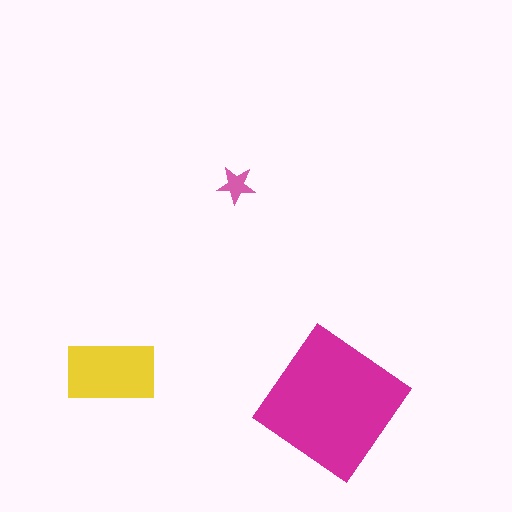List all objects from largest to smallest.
The magenta diamond, the yellow rectangle, the pink star.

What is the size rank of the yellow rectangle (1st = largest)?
2nd.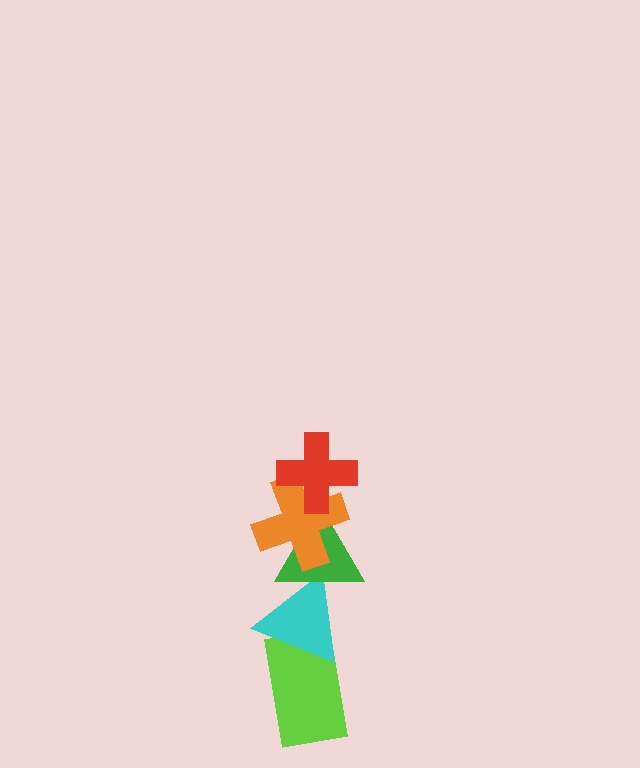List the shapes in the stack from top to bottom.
From top to bottom: the red cross, the orange cross, the green triangle, the cyan triangle, the lime rectangle.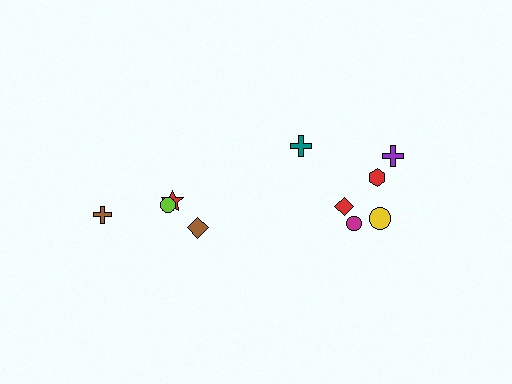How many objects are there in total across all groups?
There are 10 objects.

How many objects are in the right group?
There are 6 objects.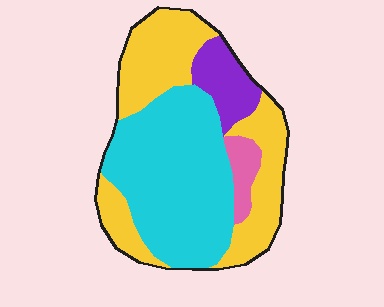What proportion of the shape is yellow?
Yellow takes up about two fifths (2/5) of the shape.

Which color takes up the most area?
Cyan, at roughly 45%.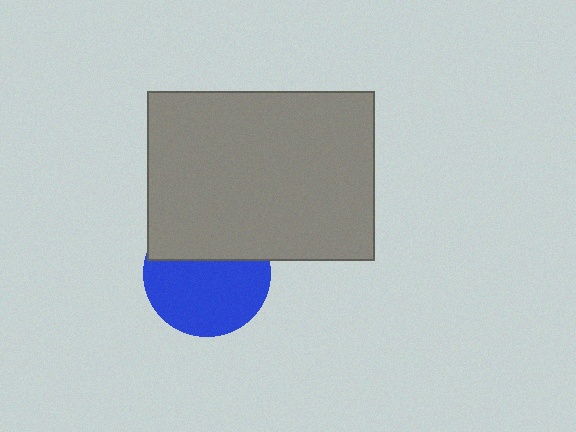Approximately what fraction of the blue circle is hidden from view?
Roughly 38% of the blue circle is hidden behind the gray rectangle.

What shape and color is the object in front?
The object in front is a gray rectangle.